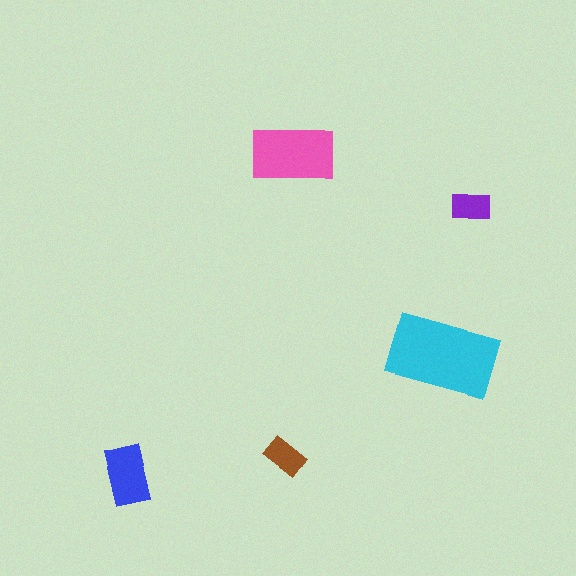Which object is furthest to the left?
The blue rectangle is leftmost.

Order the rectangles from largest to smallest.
the cyan one, the pink one, the blue one, the brown one, the purple one.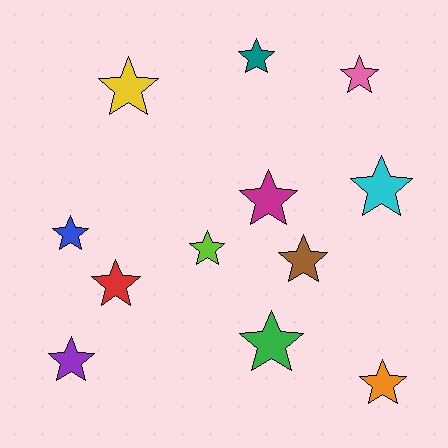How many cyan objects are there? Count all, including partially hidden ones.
There is 1 cyan object.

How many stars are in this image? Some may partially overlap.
There are 12 stars.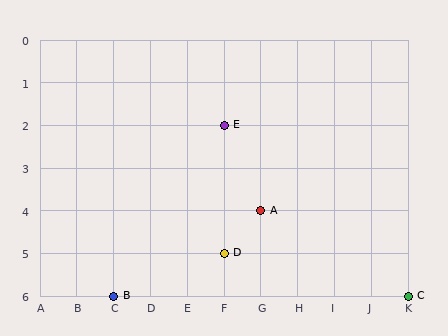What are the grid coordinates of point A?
Point A is at grid coordinates (G, 4).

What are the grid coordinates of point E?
Point E is at grid coordinates (F, 2).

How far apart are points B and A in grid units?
Points B and A are 4 columns and 2 rows apart (about 4.5 grid units diagonally).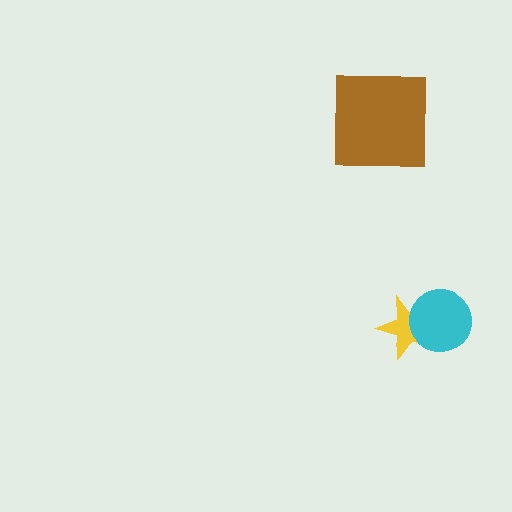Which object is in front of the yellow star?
The cyan circle is in front of the yellow star.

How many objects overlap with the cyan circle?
1 object overlaps with the cyan circle.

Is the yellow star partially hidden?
Yes, it is partially covered by another shape.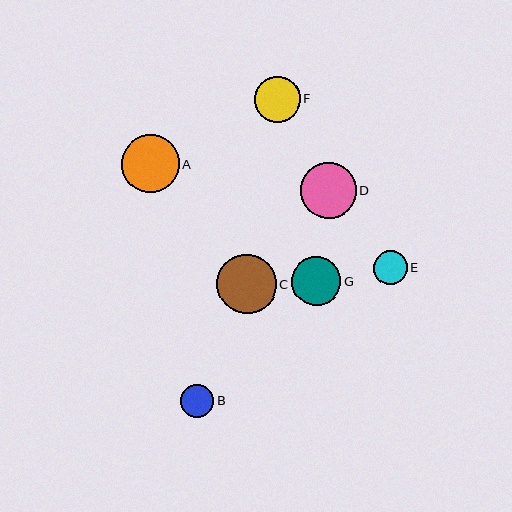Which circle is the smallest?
Circle B is the smallest with a size of approximately 33 pixels.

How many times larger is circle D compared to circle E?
Circle D is approximately 1.6 times the size of circle E.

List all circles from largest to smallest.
From largest to smallest: C, A, D, G, F, E, B.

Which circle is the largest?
Circle C is the largest with a size of approximately 60 pixels.